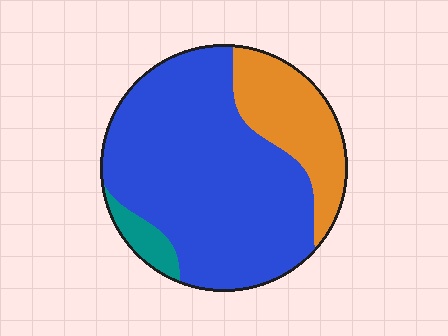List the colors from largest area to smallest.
From largest to smallest: blue, orange, teal.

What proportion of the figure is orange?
Orange covers around 25% of the figure.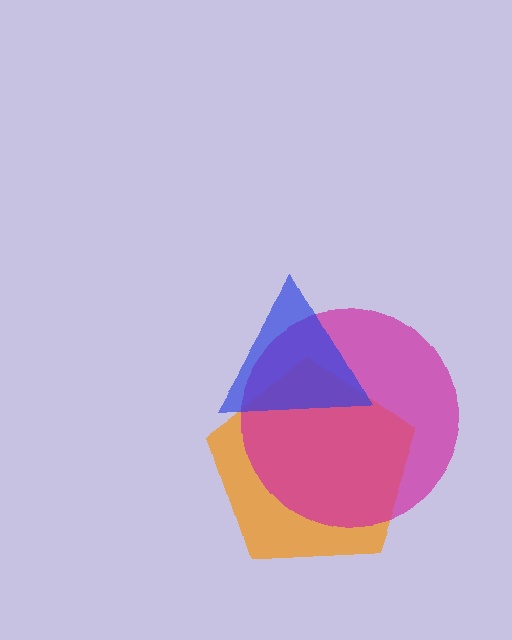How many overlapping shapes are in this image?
There are 3 overlapping shapes in the image.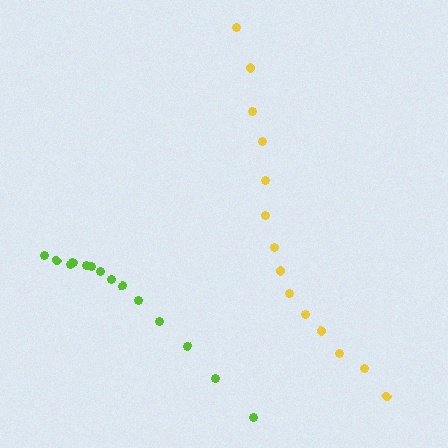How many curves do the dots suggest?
There are 2 distinct paths.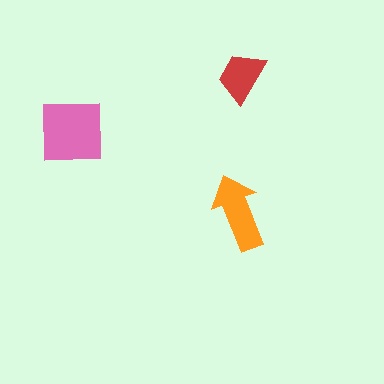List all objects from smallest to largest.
The red trapezoid, the orange arrow, the pink square.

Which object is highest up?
The red trapezoid is topmost.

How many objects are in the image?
There are 3 objects in the image.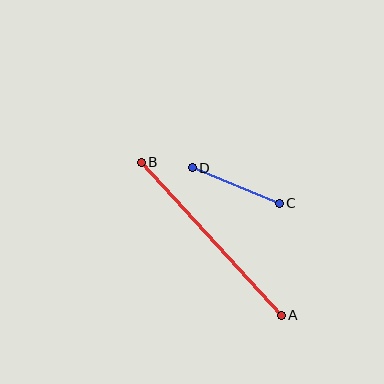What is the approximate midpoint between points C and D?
The midpoint is at approximately (236, 186) pixels.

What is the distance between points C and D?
The distance is approximately 94 pixels.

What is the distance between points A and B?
The distance is approximately 207 pixels.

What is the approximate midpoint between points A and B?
The midpoint is at approximately (211, 239) pixels.